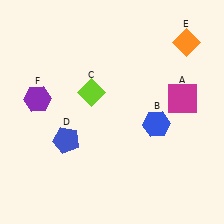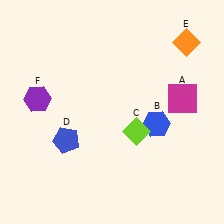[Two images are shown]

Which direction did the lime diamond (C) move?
The lime diamond (C) moved right.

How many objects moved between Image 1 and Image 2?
1 object moved between the two images.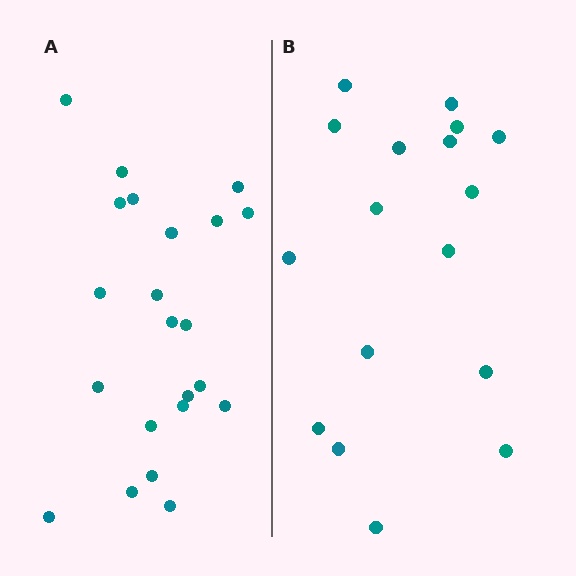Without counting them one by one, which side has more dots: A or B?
Region A (the left region) has more dots.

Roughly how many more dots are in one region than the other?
Region A has about 5 more dots than region B.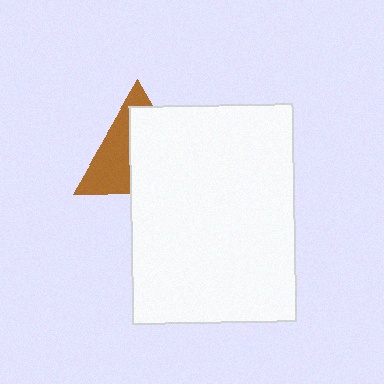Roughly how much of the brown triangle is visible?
A small part of it is visible (roughly 42%).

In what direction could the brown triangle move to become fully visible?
The brown triangle could move toward the upper-left. That would shift it out from behind the white rectangle entirely.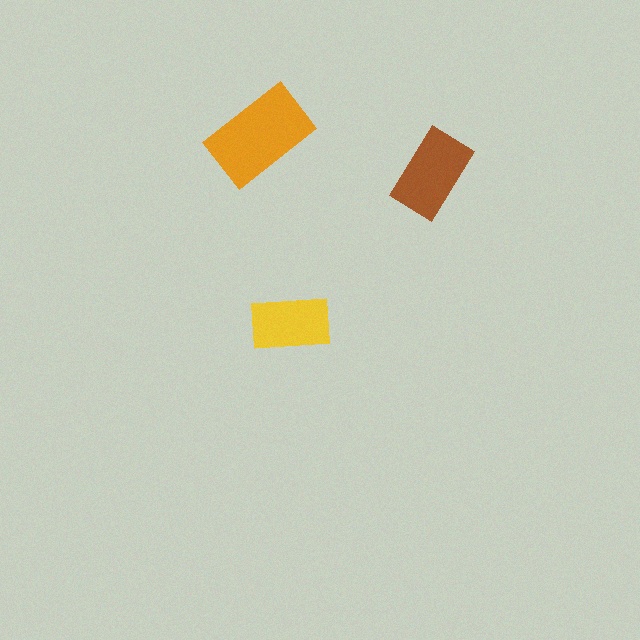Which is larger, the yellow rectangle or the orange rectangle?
The orange one.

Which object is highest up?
The orange rectangle is topmost.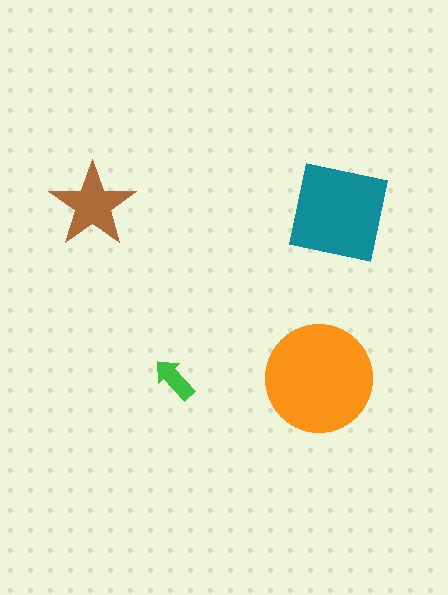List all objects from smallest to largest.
The green arrow, the brown star, the teal square, the orange circle.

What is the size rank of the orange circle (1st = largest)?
1st.